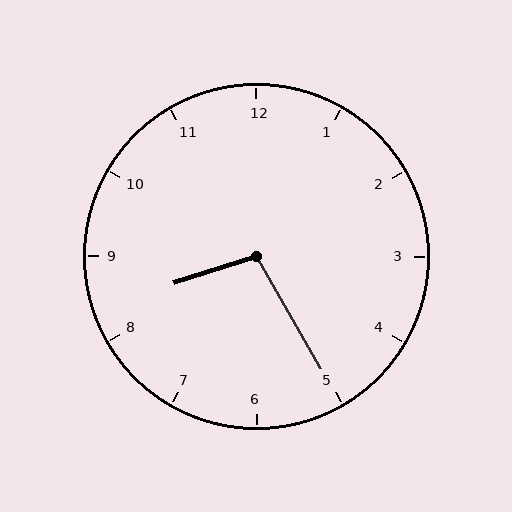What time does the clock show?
8:25.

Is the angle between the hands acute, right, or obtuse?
It is obtuse.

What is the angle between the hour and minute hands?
Approximately 102 degrees.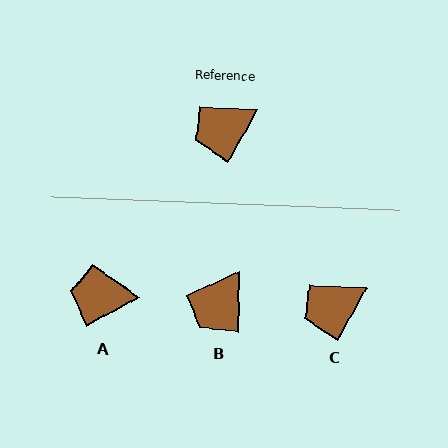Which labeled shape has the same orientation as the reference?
C.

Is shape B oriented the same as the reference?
No, it is off by about 28 degrees.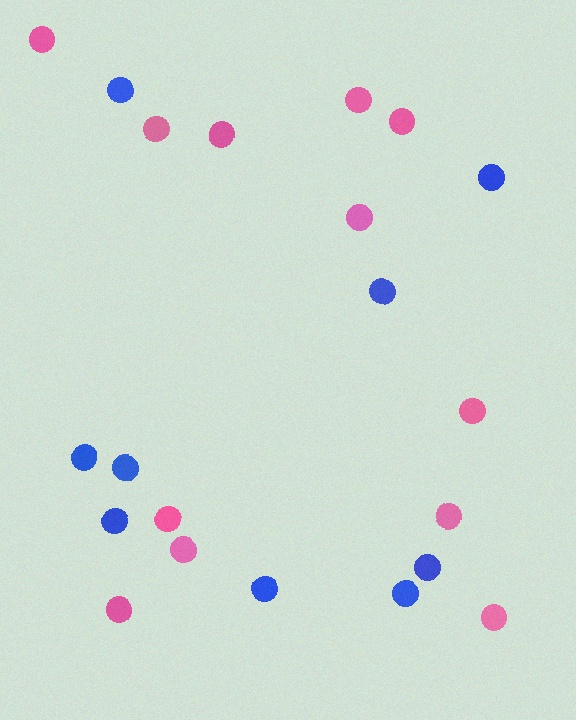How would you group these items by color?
There are 2 groups: one group of pink circles (12) and one group of blue circles (9).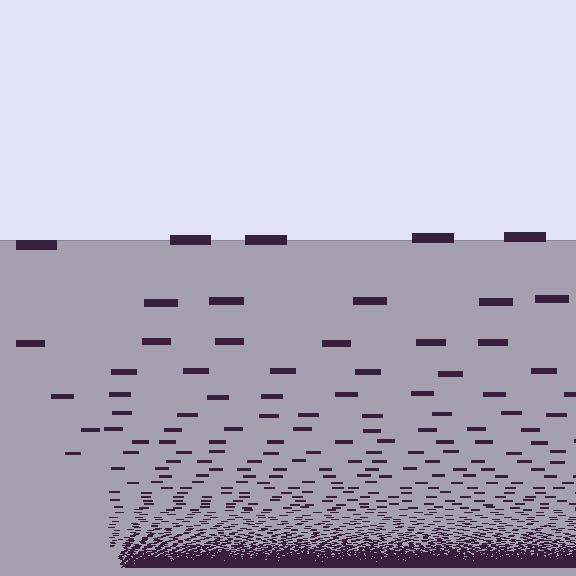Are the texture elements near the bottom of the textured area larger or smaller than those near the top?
Smaller. The gradient is inverted — elements near the bottom are smaller and denser.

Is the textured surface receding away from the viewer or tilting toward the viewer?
The surface appears to tilt toward the viewer. Texture elements get larger and sparser toward the top.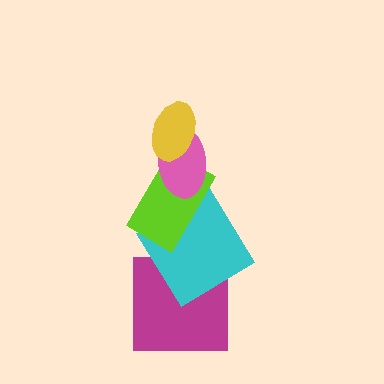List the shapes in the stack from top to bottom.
From top to bottom: the yellow ellipse, the pink ellipse, the lime rectangle, the cyan diamond, the magenta square.